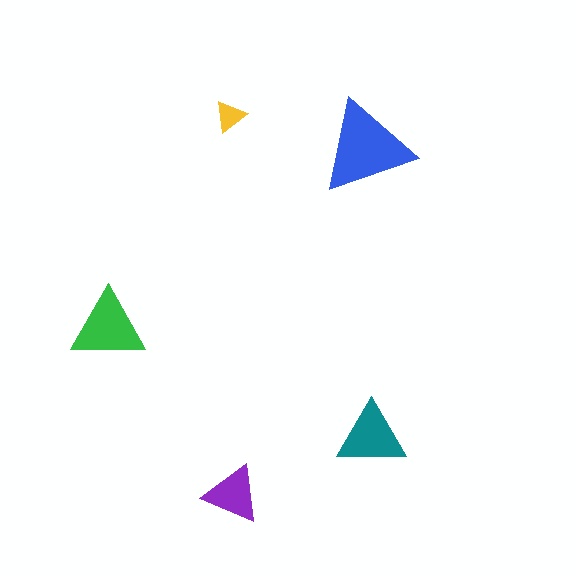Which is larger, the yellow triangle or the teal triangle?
The teal one.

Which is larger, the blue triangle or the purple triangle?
The blue one.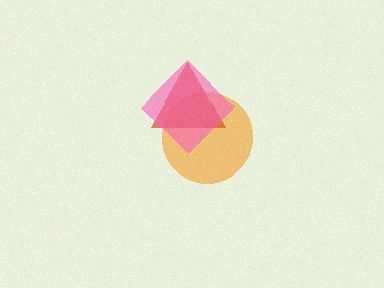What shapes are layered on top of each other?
The layered shapes are: an orange circle, a red triangle, a pink diamond.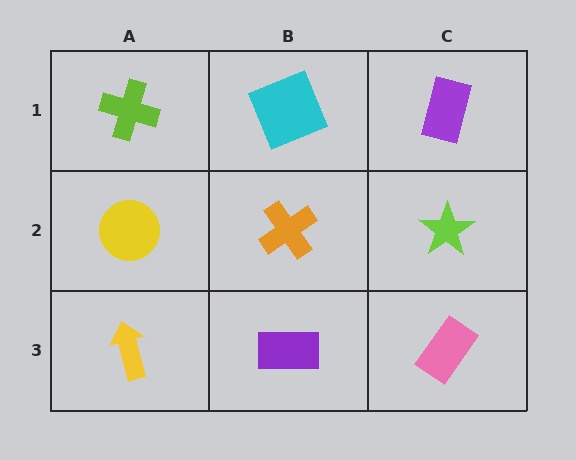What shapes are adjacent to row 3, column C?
A lime star (row 2, column C), a purple rectangle (row 3, column B).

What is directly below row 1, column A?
A yellow circle.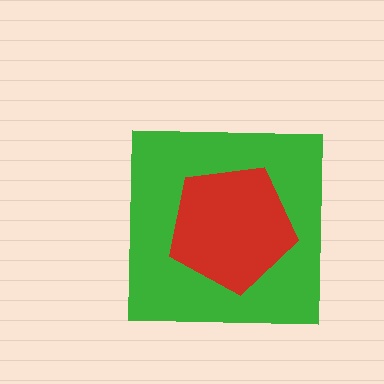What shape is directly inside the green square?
The red pentagon.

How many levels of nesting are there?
2.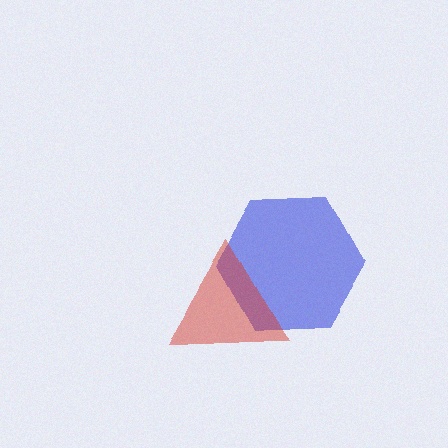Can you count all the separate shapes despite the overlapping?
Yes, there are 2 separate shapes.